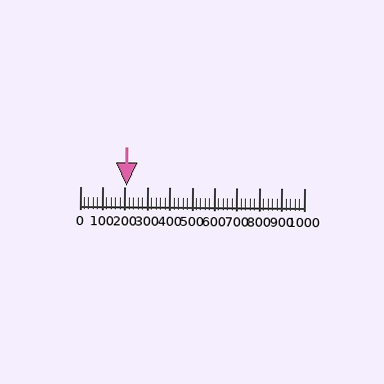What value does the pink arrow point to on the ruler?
The pink arrow points to approximately 209.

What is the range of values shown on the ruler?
The ruler shows values from 0 to 1000.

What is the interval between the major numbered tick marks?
The major tick marks are spaced 100 units apart.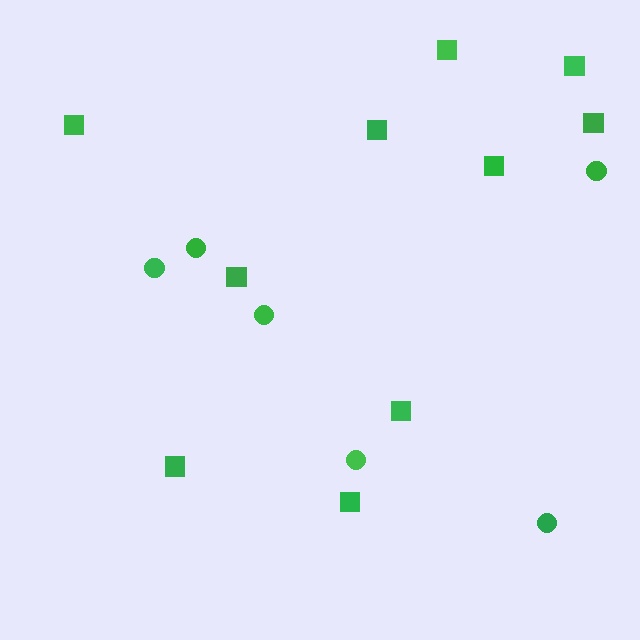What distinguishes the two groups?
There are 2 groups: one group of squares (10) and one group of circles (6).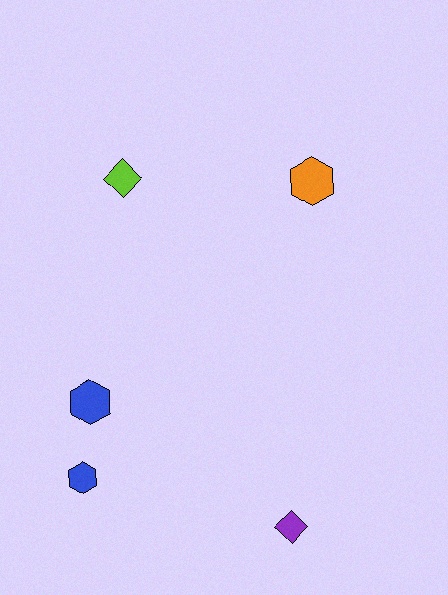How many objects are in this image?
There are 5 objects.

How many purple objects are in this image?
There is 1 purple object.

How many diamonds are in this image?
There are 2 diamonds.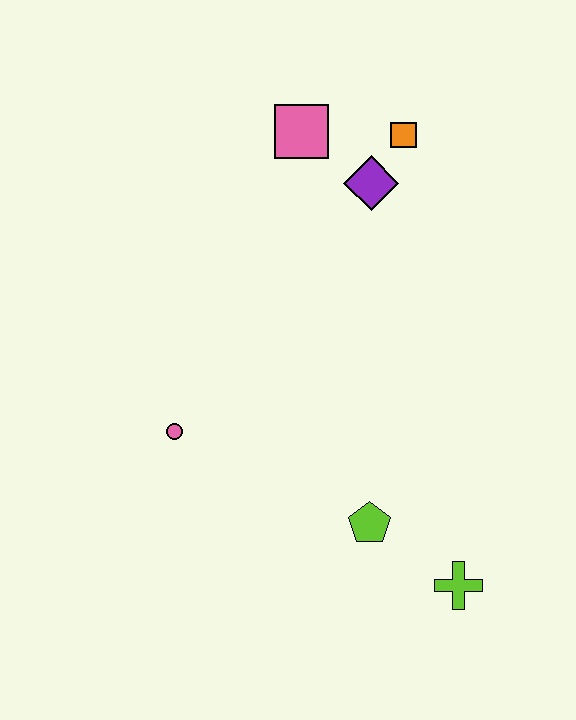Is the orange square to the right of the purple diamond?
Yes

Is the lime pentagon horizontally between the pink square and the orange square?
Yes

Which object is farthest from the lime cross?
The pink square is farthest from the lime cross.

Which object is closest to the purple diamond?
The orange square is closest to the purple diamond.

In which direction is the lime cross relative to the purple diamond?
The lime cross is below the purple diamond.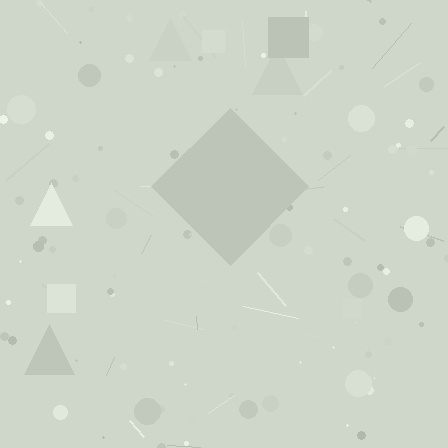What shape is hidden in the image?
A diamond is hidden in the image.